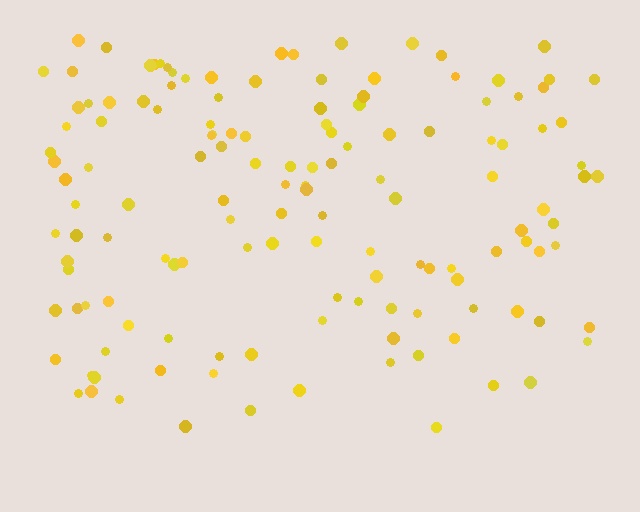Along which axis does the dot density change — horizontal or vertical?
Vertical.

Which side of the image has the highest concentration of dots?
The top.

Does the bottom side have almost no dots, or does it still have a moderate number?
Still a moderate number, just noticeably fewer than the top.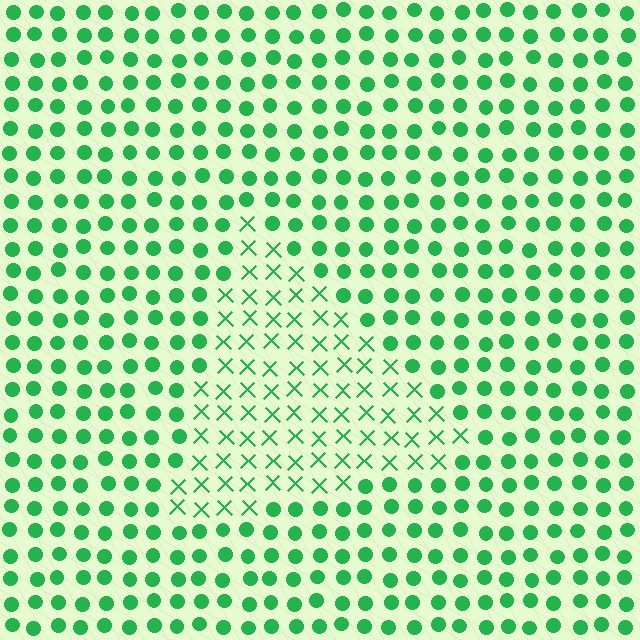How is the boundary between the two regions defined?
The boundary is defined by a change in element shape: X marks inside vs. circles outside. All elements share the same color and spacing.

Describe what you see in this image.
The image is filled with small green elements arranged in a uniform grid. A triangle-shaped region contains X marks, while the surrounding area contains circles. The boundary is defined purely by the change in element shape.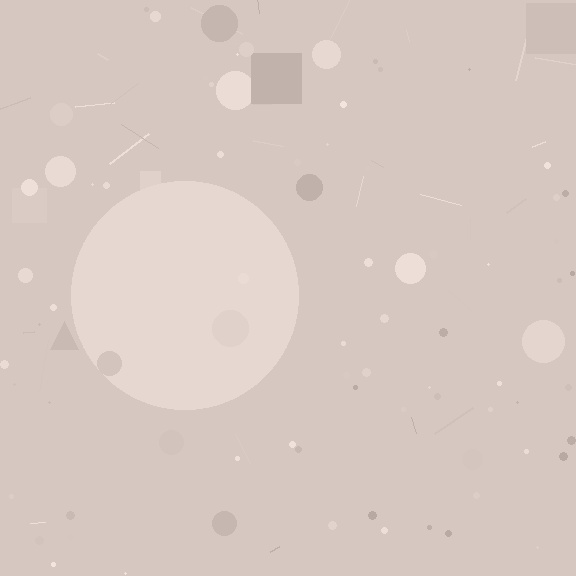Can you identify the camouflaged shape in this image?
The camouflaged shape is a circle.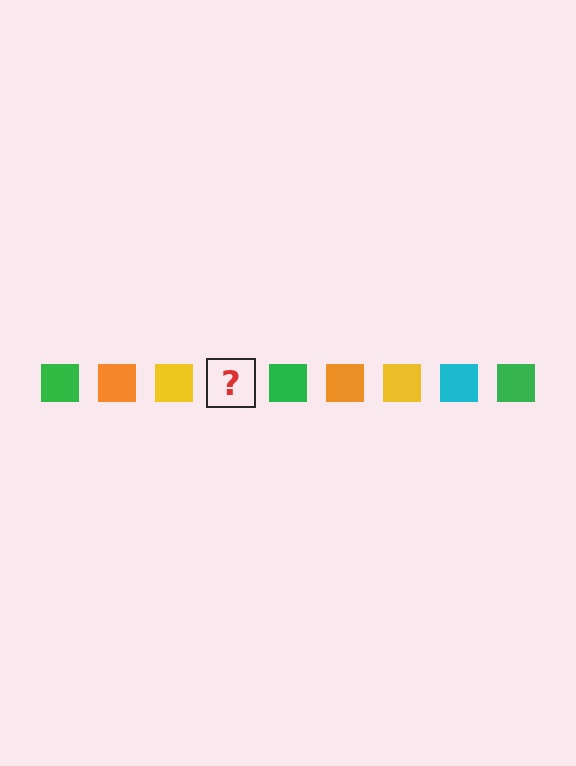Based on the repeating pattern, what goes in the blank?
The blank should be a cyan square.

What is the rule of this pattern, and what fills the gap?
The rule is that the pattern cycles through green, orange, yellow, cyan squares. The gap should be filled with a cyan square.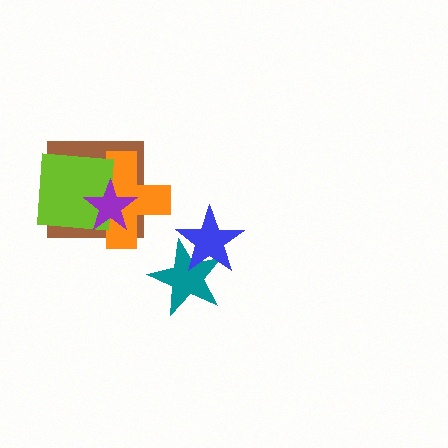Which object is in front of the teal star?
The blue star is in front of the teal star.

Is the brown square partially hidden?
Yes, it is partially covered by another shape.